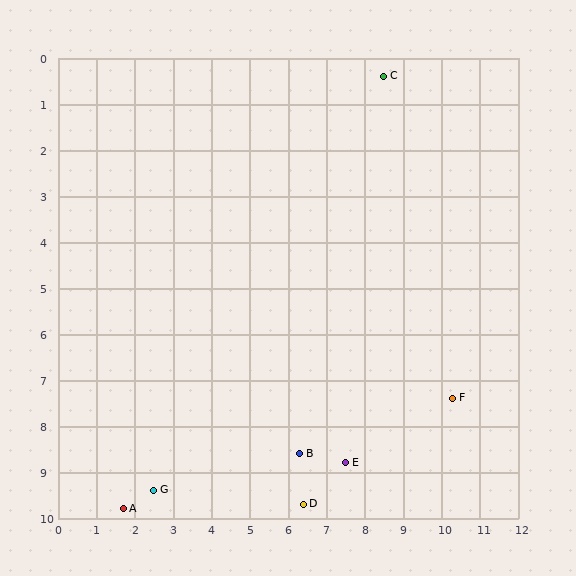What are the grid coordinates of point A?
Point A is at approximately (1.7, 9.8).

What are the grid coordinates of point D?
Point D is at approximately (6.4, 9.7).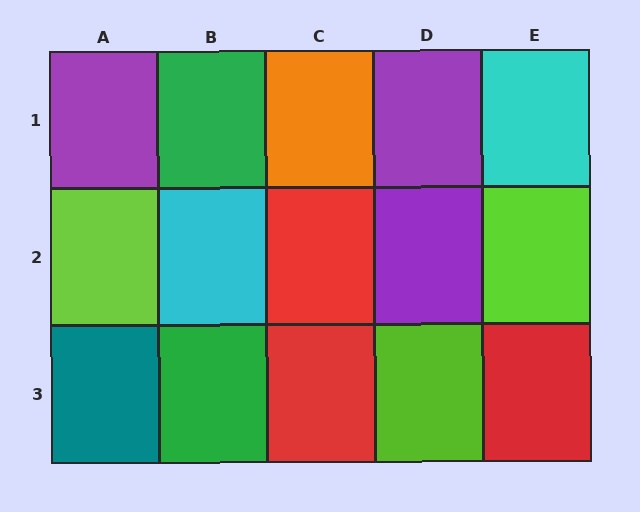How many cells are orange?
1 cell is orange.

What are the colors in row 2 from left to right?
Lime, cyan, red, purple, lime.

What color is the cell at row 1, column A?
Purple.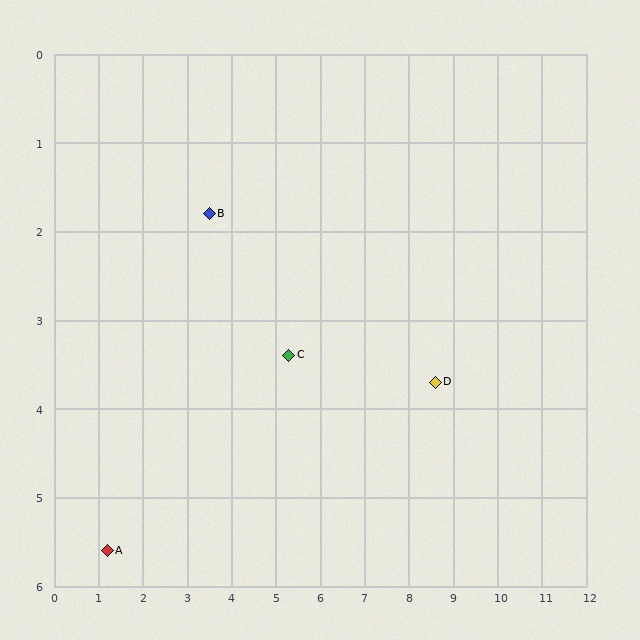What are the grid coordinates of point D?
Point D is at approximately (8.6, 3.7).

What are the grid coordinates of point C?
Point C is at approximately (5.3, 3.4).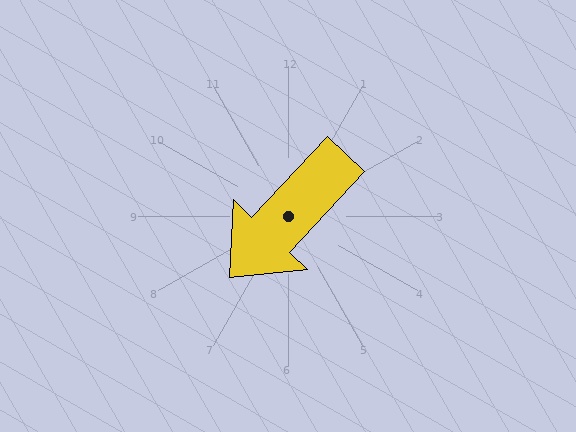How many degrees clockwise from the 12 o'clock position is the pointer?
Approximately 223 degrees.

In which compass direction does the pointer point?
Southwest.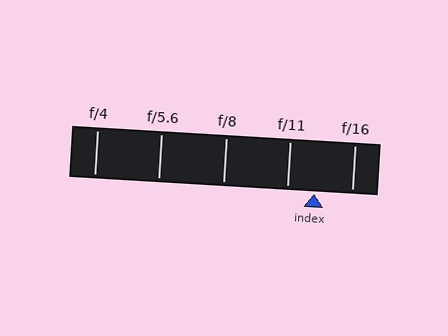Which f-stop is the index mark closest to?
The index mark is closest to f/11.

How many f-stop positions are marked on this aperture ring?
There are 5 f-stop positions marked.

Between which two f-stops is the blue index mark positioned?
The index mark is between f/11 and f/16.